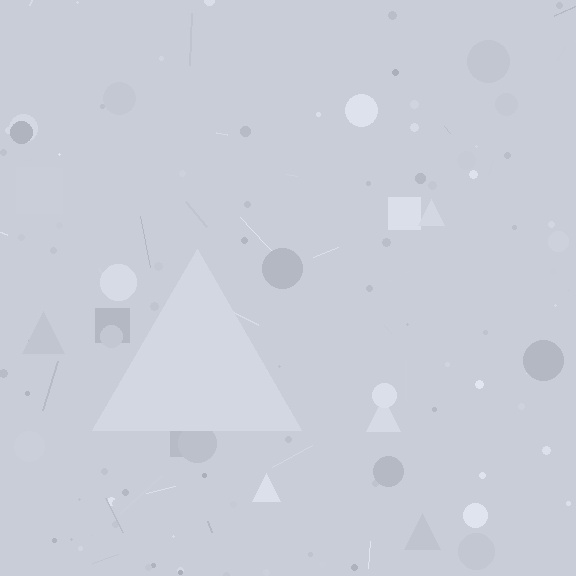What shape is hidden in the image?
A triangle is hidden in the image.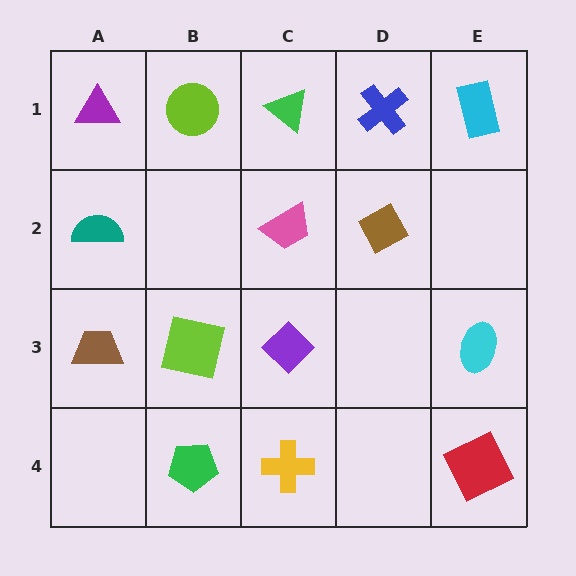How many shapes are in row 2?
3 shapes.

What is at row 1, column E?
A cyan rectangle.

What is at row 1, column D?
A blue cross.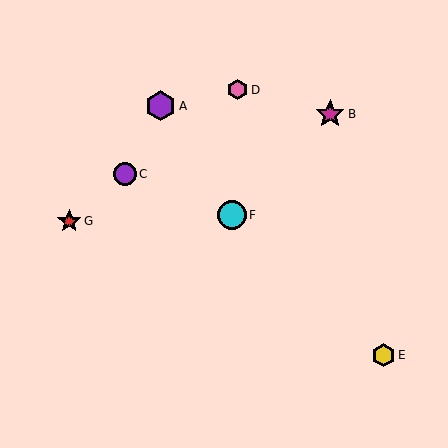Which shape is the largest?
The purple hexagon (labeled A) is the largest.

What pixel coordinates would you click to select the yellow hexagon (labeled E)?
Click at (384, 355) to select the yellow hexagon E.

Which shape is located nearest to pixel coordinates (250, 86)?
The pink hexagon (labeled D) at (238, 90) is nearest to that location.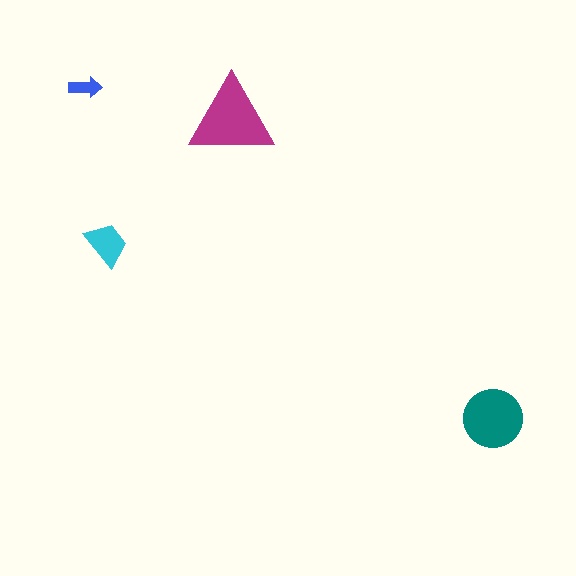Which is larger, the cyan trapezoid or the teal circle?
The teal circle.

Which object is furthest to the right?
The teal circle is rightmost.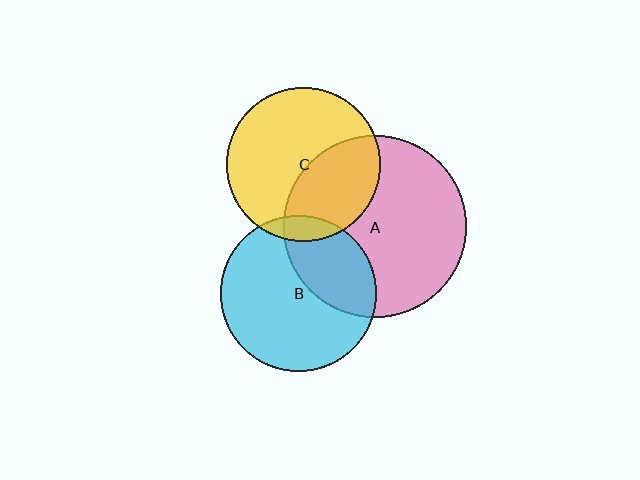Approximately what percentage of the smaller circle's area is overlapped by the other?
Approximately 40%.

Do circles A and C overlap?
Yes.